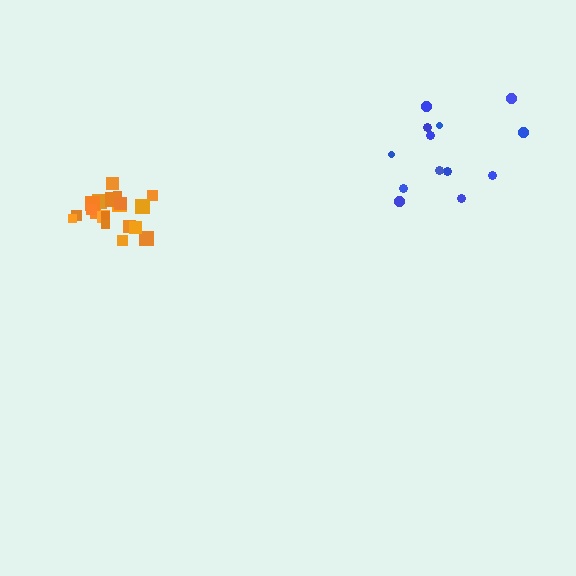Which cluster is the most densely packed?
Orange.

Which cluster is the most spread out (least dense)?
Blue.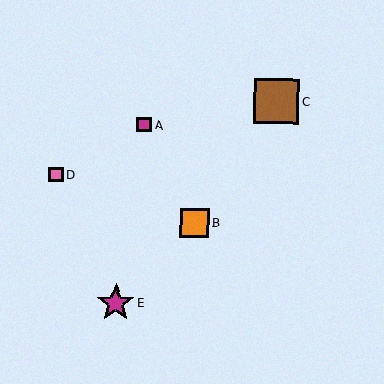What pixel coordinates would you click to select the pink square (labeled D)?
Click at (56, 175) to select the pink square D.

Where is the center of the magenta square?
The center of the magenta square is at (144, 125).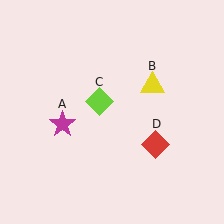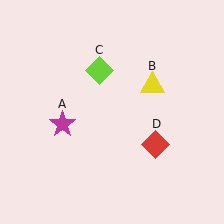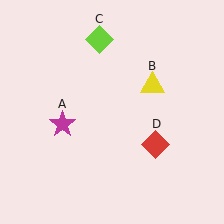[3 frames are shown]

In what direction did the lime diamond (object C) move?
The lime diamond (object C) moved up.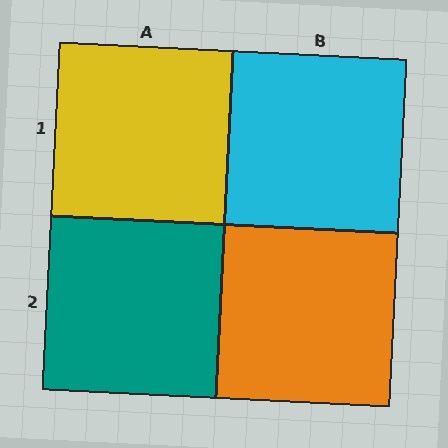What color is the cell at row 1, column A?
Yellow.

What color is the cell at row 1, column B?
Cyan.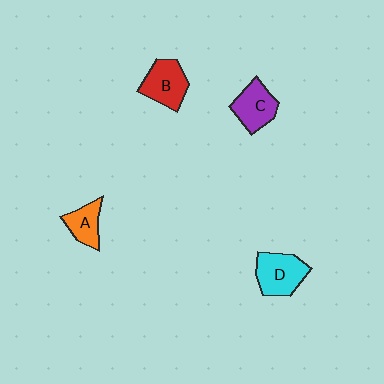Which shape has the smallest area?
Shape A (orange).